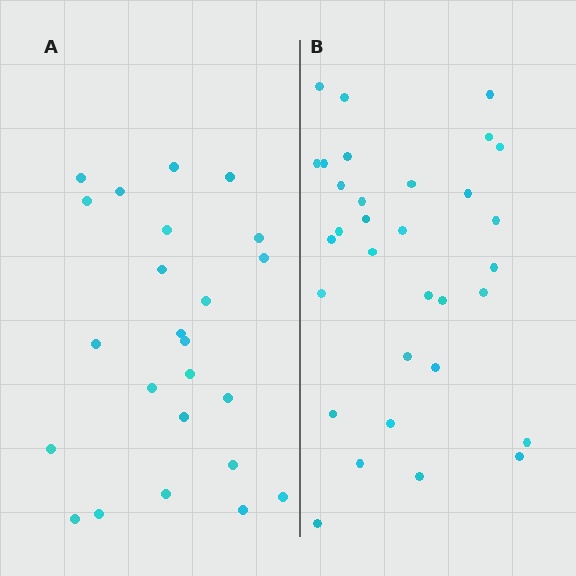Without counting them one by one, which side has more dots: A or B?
Region B (the right region) has more dots.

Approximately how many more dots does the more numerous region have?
Region B has roughly 8 or so more dots than region A.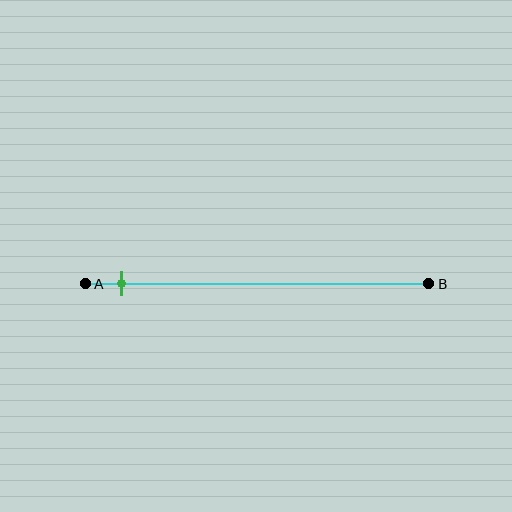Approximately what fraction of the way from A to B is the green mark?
The green mark is approximately 10% of the way from A to B.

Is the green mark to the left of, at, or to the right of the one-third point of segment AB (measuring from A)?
The green mark is to the left of the one-third point of segment AB.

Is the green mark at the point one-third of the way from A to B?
No, the mark is at about 10% from A, not at the 33% one-third point.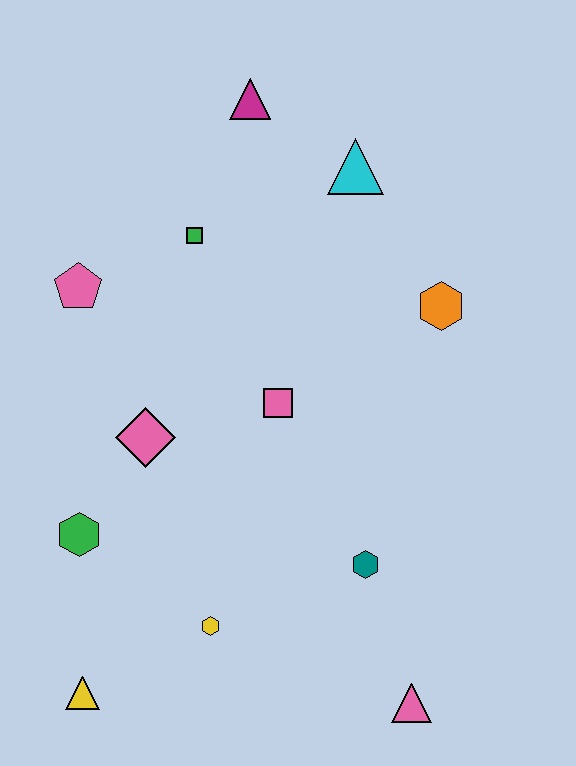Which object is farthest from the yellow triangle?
The magenta triangle is farthest from the yellow triangle.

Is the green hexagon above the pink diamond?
No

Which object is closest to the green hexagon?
The pink diamond is closest to the green hexagon.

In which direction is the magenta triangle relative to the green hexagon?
The magenta triangle is above the green hexagon.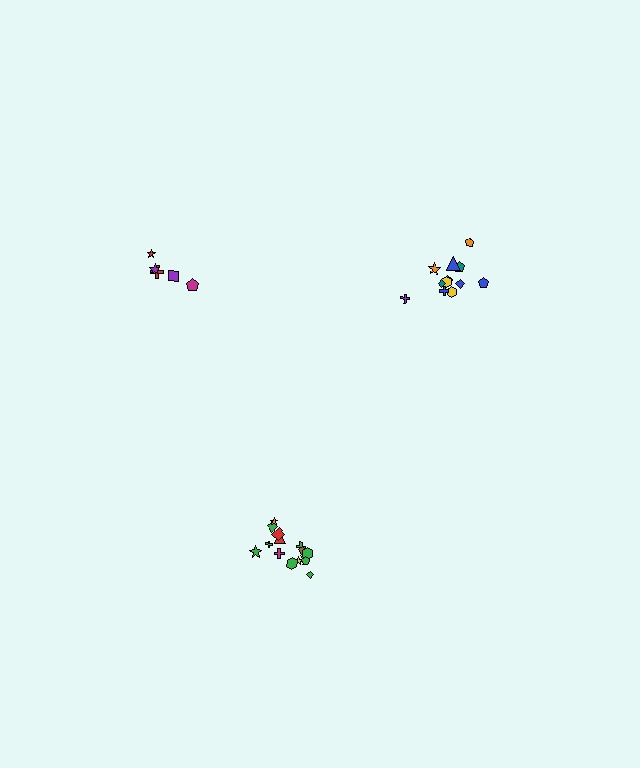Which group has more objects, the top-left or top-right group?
The top-right group.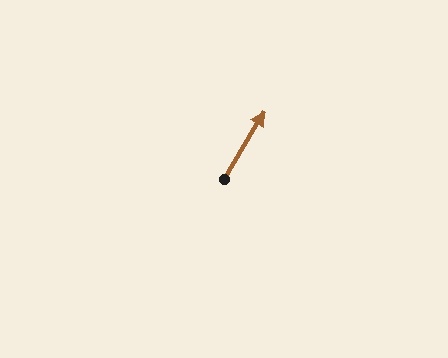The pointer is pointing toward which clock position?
Roughly 1 o'clock.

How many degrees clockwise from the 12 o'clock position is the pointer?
Approximately 31 degrees.